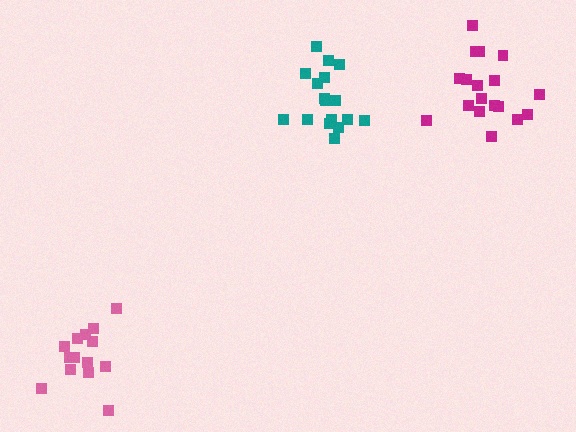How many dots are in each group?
Group 1: 18 dots, Group 2: 17 dots, Group 3: 14 dots (49 total).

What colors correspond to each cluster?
The clusters are colored: magenta, teal, pink.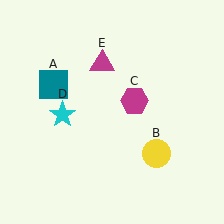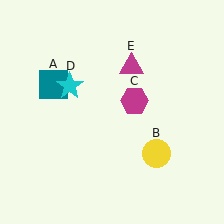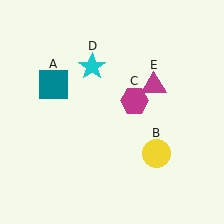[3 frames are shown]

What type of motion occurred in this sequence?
The cyan star (object D), magenta triangle (object E) rotated clockwise around the center of the scene.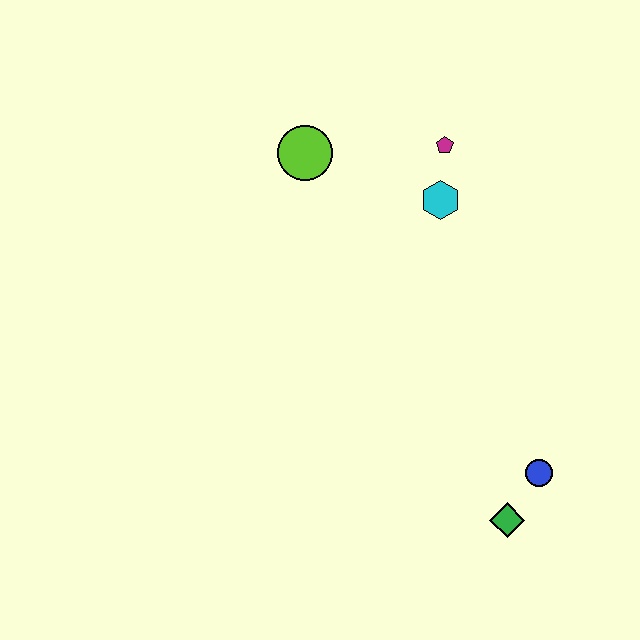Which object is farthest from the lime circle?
The green diamond is farthest from the lime circle.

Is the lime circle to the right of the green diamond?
No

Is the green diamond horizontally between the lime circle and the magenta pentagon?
No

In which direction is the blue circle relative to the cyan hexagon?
The blue circle is below the cyan hexagon.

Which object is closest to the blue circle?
The green diamond is closest to the blue circle.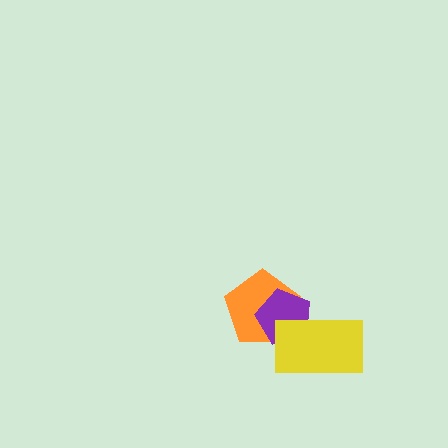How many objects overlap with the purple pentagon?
2 objects overlap with the purple pentagon.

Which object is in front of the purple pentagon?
The yellow rectangle is in front of the purple pentagon.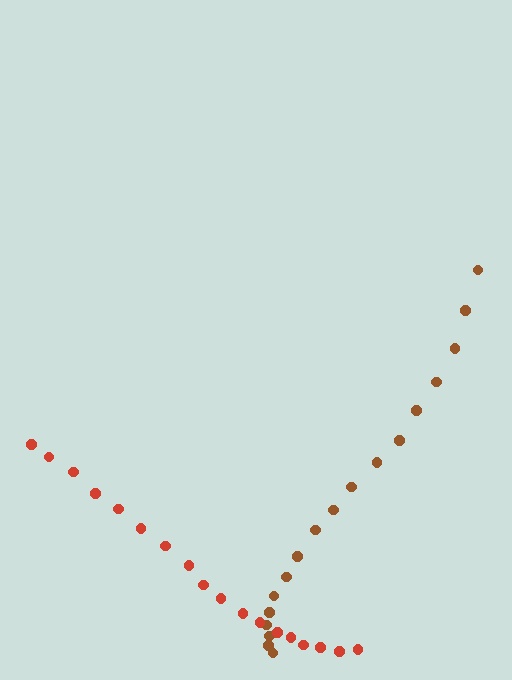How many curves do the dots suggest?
There are 2 distinct paths.